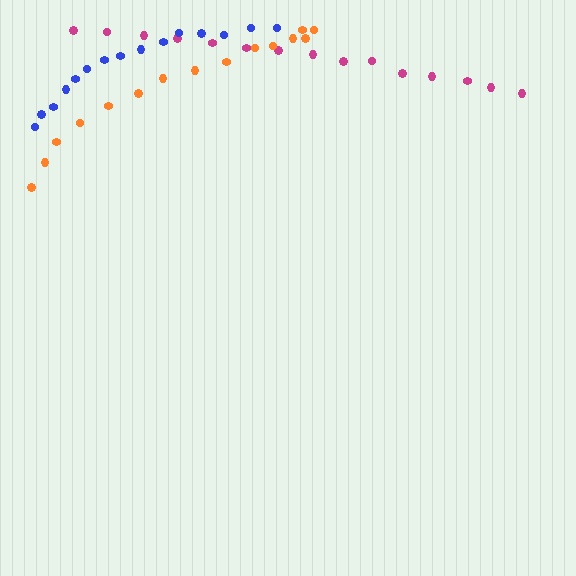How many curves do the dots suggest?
There are 3 distinct paths.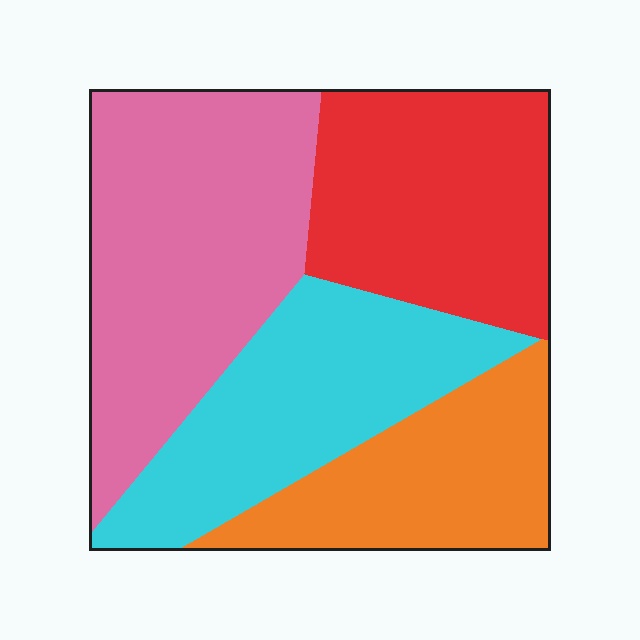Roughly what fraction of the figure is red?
Red covers around 25% of the figure.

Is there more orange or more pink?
Pink.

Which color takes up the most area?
Pink, at roughly 35%.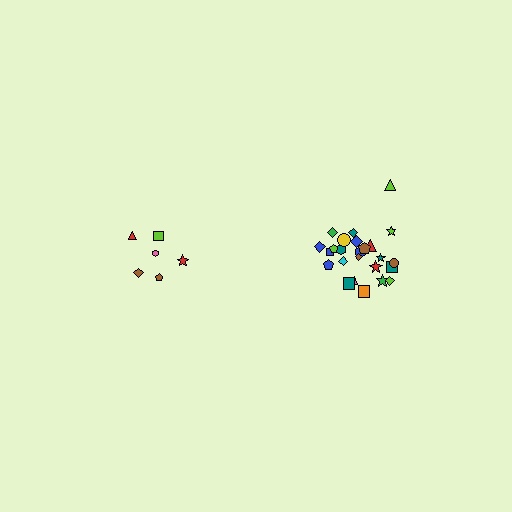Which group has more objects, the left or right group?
The right group.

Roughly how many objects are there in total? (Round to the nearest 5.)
Roughly 30 objects in total.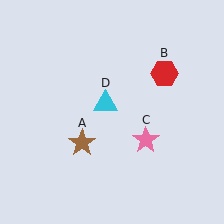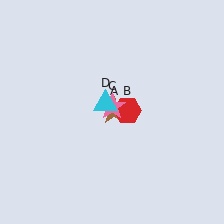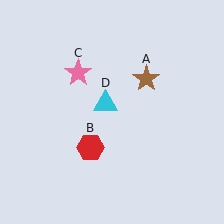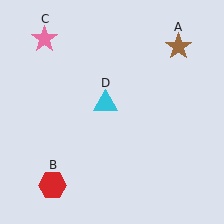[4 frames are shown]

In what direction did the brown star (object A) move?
The brown star (object A) moved up and to the right.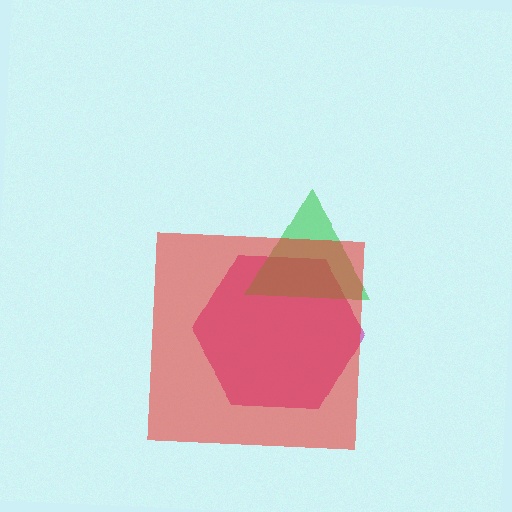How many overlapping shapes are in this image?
There are 3 overlapping shapes in the image.